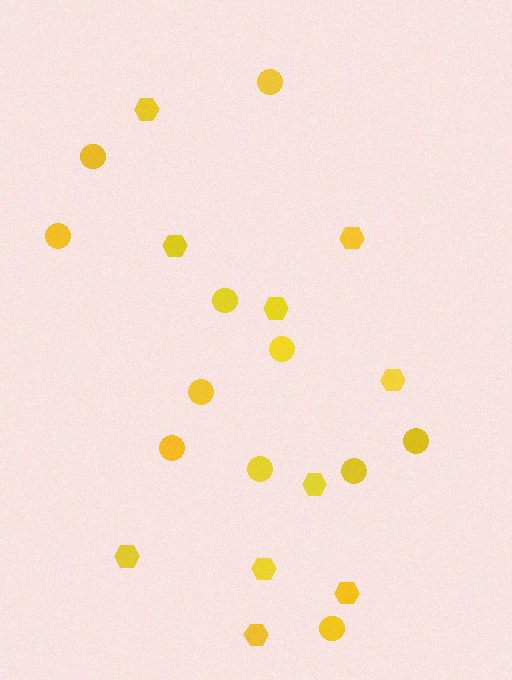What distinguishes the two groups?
There are 2 groups: one group of circles (11) and one group of hexagons (10).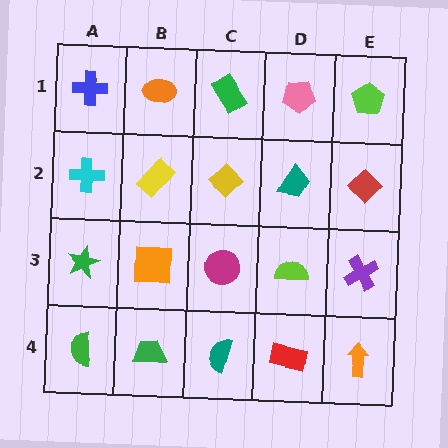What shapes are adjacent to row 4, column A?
A green star (row 3, column A), a green trapezoid (row 4, column B).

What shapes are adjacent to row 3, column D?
A teal trapezoid (row 2, column D), a red rectangle (row 4, column D), a magenta circle (row 3, column C), a purple cross (row 3, column E).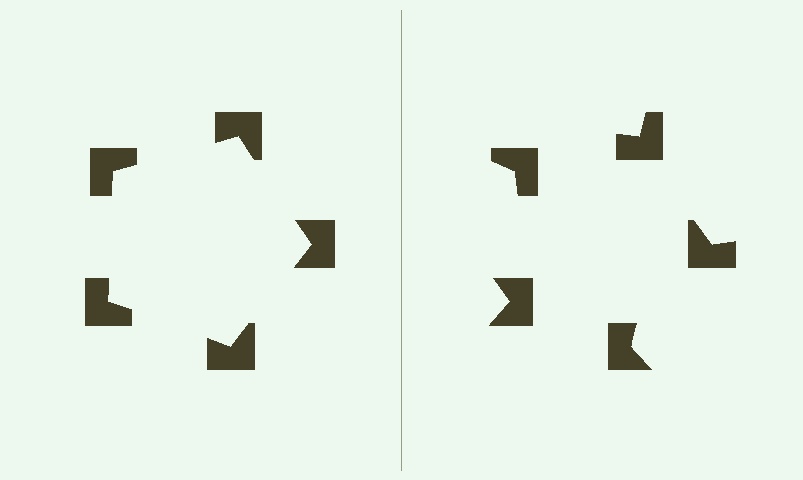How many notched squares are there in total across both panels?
10 — 5 on each side.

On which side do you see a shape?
An illusory pentagon appears on the left side. On the right side the wedge cuts are rotated, so no coherent shape forms.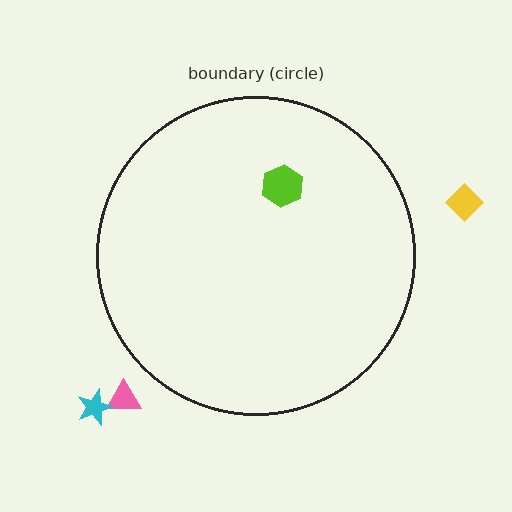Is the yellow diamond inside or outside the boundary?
Outside.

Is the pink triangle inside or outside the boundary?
Outside.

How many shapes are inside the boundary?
1 inside, 3 outside.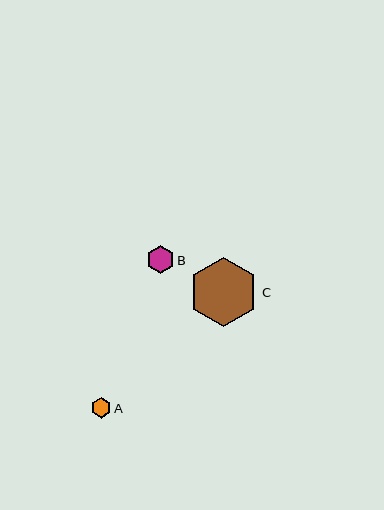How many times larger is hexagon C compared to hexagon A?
Hexagon C is approximately 3.4 times the size of hexagon A.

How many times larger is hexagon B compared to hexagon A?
Hexagon B is approximately 1.4 times the size of hexagon A.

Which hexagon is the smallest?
Hexagon A is the smallest with a size of approximately 20 pixels.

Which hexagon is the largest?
Hexagon C is the largest with a size of approximately 70 pixels.